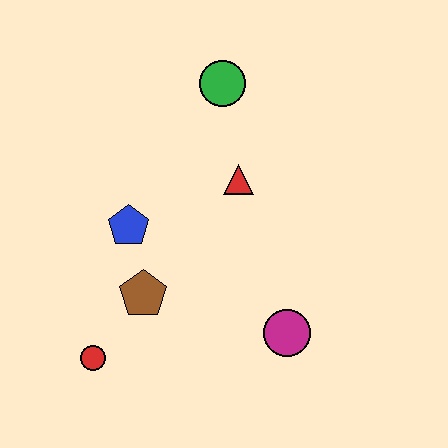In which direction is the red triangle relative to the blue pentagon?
The red triangle is to the right of the blue pentagon.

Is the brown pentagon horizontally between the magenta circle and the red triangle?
No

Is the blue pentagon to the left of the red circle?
No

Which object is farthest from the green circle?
The red circle is farthest from the green circle.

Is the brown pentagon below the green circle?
Yes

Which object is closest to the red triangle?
The green circle is closest to the red triangle.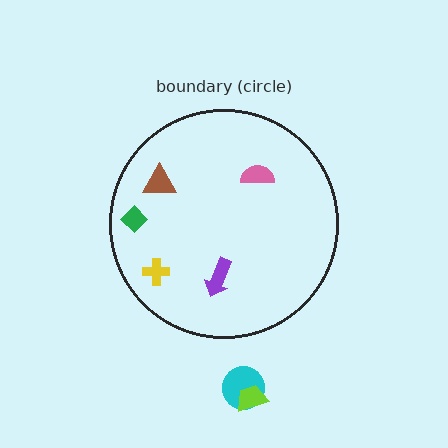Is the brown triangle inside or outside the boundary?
Inside.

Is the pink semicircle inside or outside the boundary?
Inside.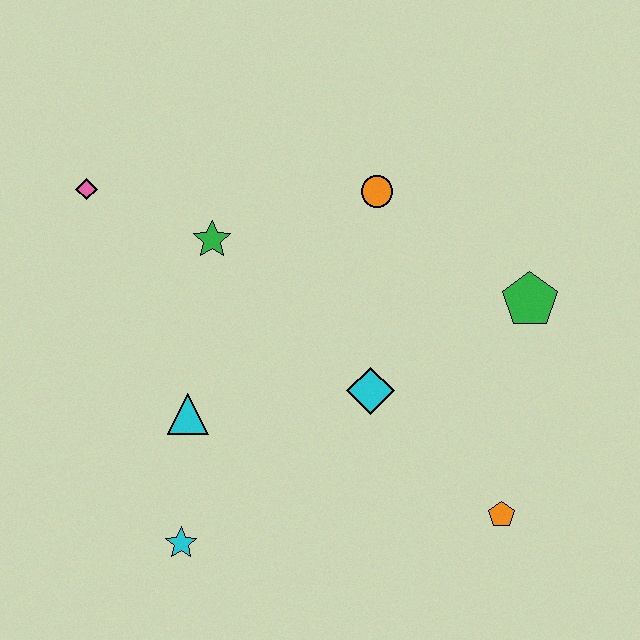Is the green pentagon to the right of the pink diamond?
Yes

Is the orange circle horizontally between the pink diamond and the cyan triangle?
No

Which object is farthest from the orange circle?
The cyan star is farthest from the orange circle.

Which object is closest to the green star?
The pink diamond is closest to the green star.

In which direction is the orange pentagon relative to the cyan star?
The orange pentagon is to the right of the cyan star.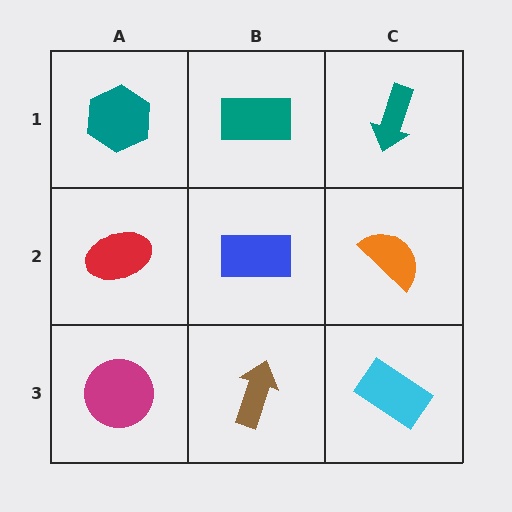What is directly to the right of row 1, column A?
A teal rectangle.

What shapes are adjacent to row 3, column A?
A red ellipse (row 2, column A), a brown arrow (row 3, column B).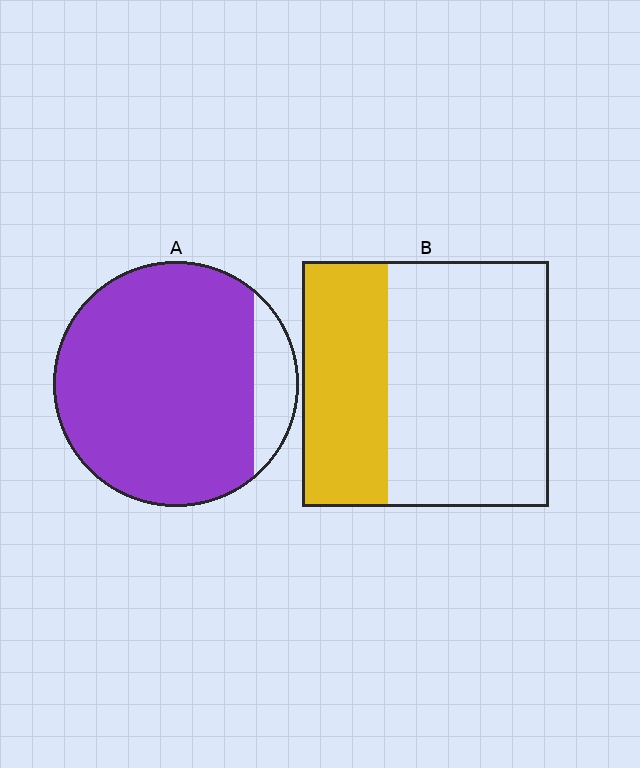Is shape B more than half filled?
No.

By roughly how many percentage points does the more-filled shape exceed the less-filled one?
By roughly 55 percentage points (A over B).